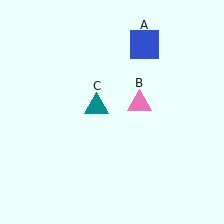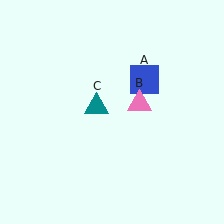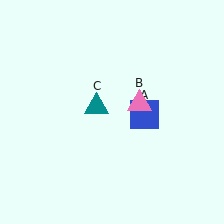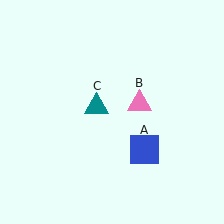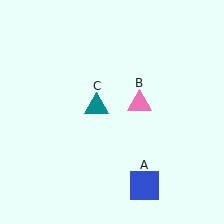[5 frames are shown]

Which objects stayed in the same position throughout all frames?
Pink triangle (object B) and teal triangle (object C) remained stationary.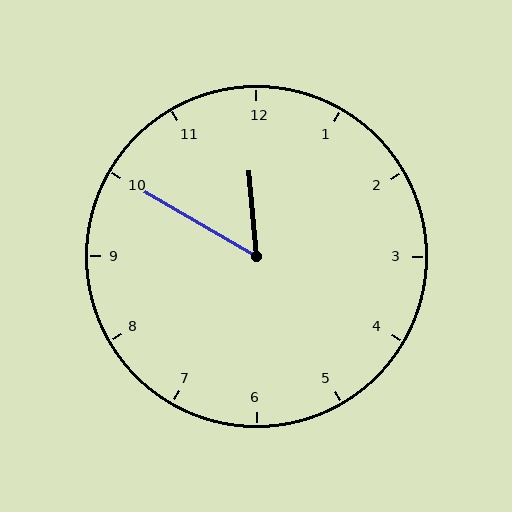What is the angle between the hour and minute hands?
Approximately 55 degrees.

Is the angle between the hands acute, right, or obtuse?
It is acute.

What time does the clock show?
11:50.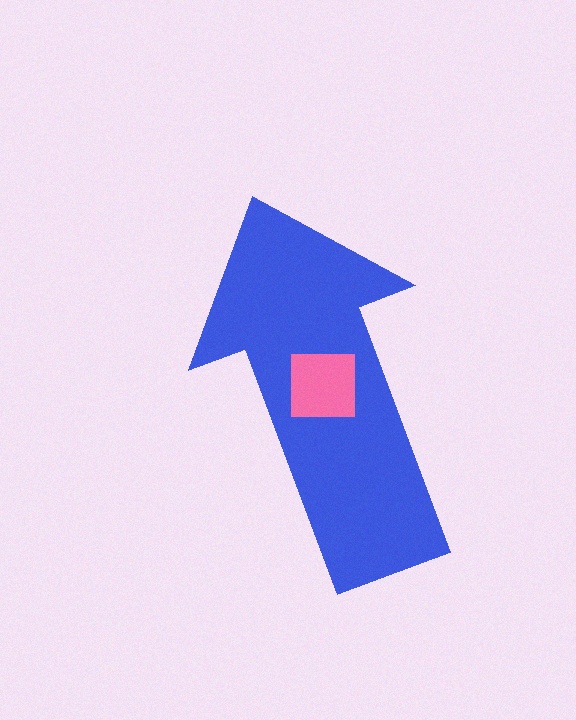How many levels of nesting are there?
2.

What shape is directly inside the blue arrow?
The pink square.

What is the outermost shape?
The blue arrow.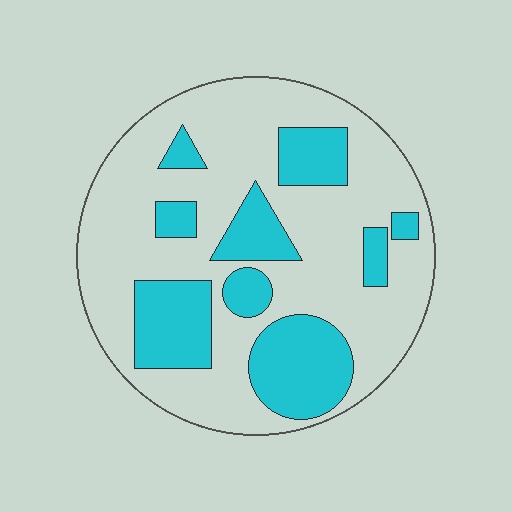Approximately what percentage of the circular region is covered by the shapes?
Approximately 30%.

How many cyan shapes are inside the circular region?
9.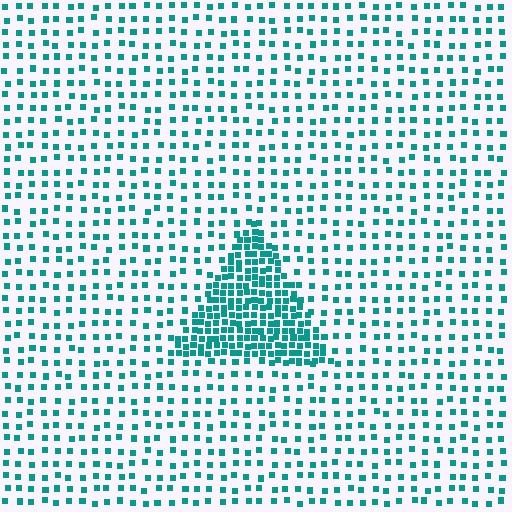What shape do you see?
I see a triangle.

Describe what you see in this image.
The image contains small teal elements arranged at two different densities. A triangle-shaped region is visible where the elements are more densely packed than the surrounding area.